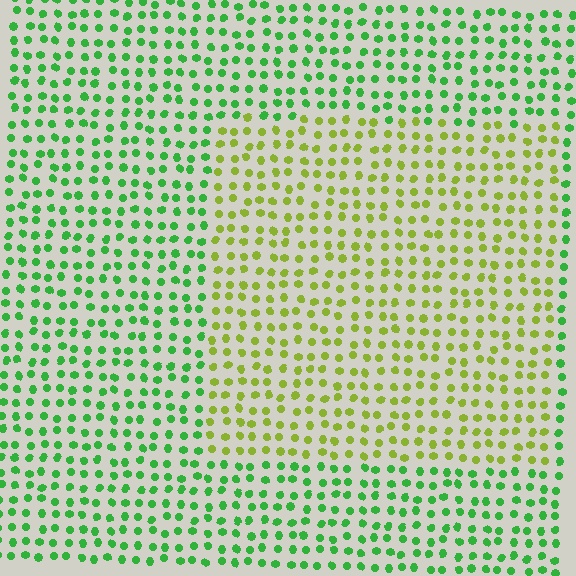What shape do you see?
I see a rectangle.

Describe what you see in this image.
The image is filled with small green elements in a uniform arrangement. A rectangle-shaped region is visible where the elements are tinted to a slightly different hue, forming a subtle color boundary.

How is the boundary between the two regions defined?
The boundary is defined purely by a slight shift in hue (about 46 degrees). Spacing, size, and orientation are identical on both sides.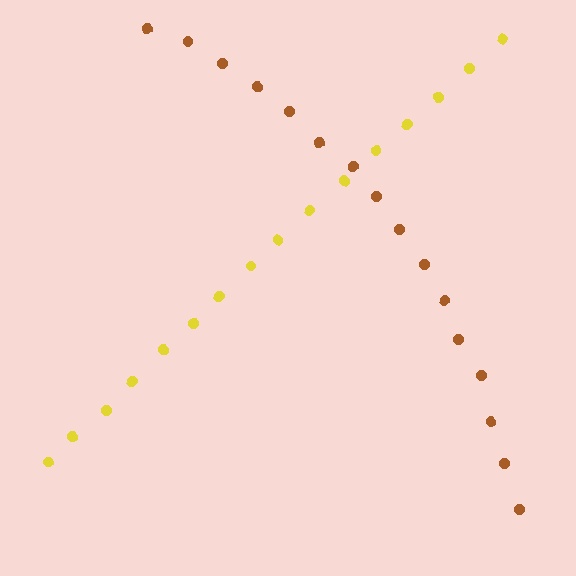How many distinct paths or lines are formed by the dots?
There are 2 distinct paths.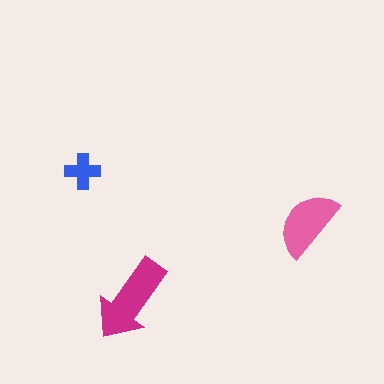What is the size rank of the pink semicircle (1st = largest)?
2nd.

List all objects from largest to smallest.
The magenta arrow, the pink semicircle, the blue cross.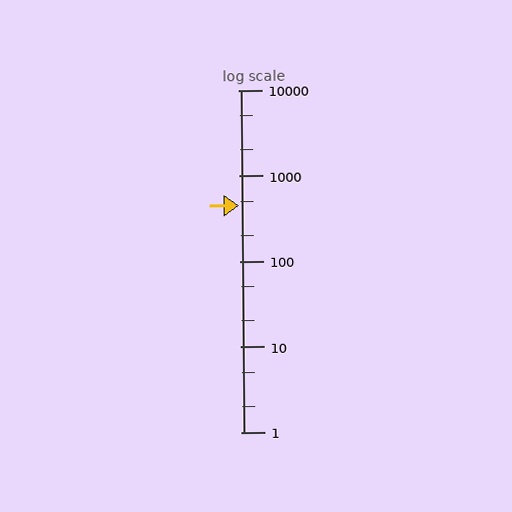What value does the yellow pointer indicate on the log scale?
The pointer indicates approximately 440.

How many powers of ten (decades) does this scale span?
The scale spans 4 decades, from 1 to 10000.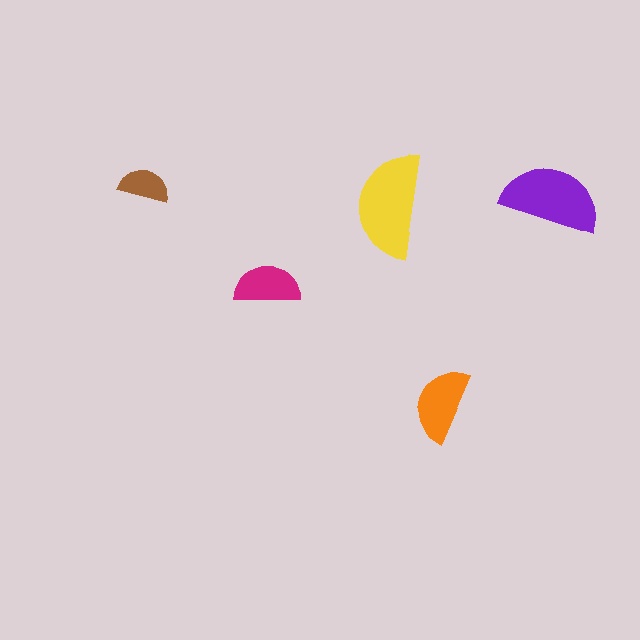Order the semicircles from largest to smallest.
the yellow one, the purple one, the orange one, the magenta one, the brown one.